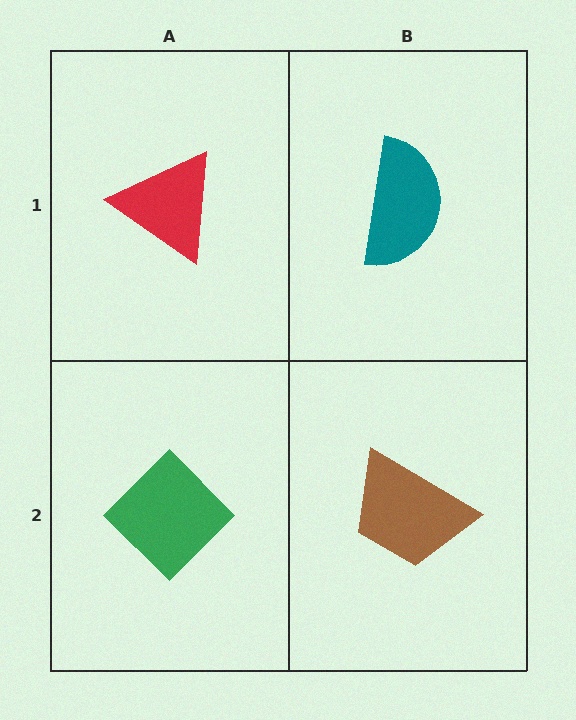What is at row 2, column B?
A brown trapezoid.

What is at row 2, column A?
A green diamond.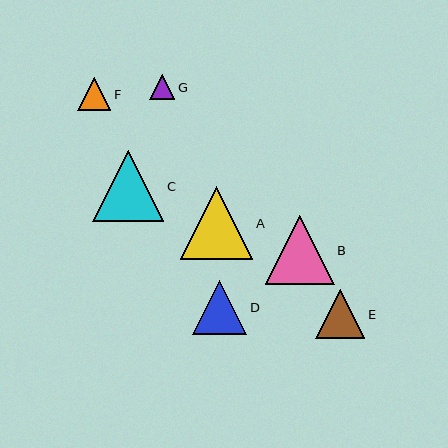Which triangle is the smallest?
Triangle G is the smallest with a size of approximately 25 pixels.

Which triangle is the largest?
Triangle A is the largest with a size of approximately 72 pixels.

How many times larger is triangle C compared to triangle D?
Triangle C is approximately 1.3 times the size of triangle D.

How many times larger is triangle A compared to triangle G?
Triangle A is approximately 2.9 times the size of triangle G.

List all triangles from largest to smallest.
From largest to smallest: A, C, B, D, E, F, G.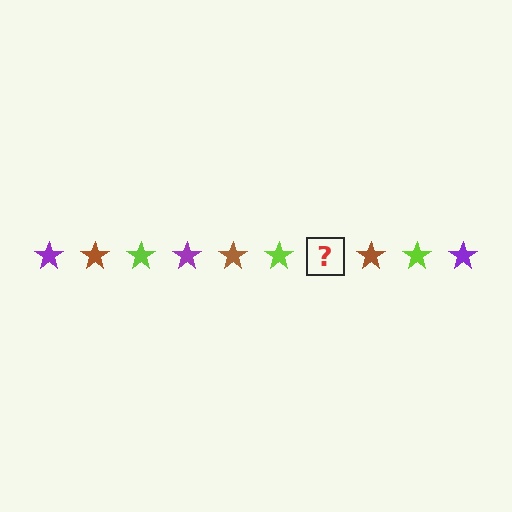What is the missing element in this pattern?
The missing element is a purple star.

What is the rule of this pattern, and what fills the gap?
The rule is that the pattern cycles through purple, brown, lime stars. The gap should be filled with a purple star.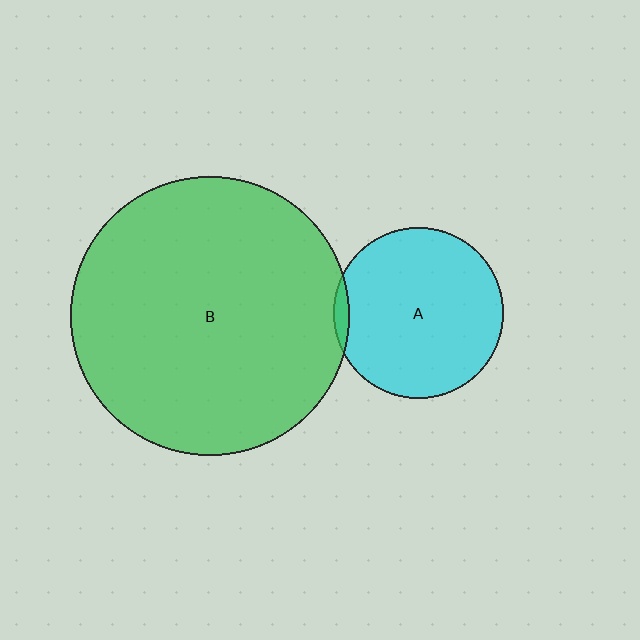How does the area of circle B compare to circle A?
Approximately 2.7 times.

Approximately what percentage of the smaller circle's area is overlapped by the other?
Approximately 5%.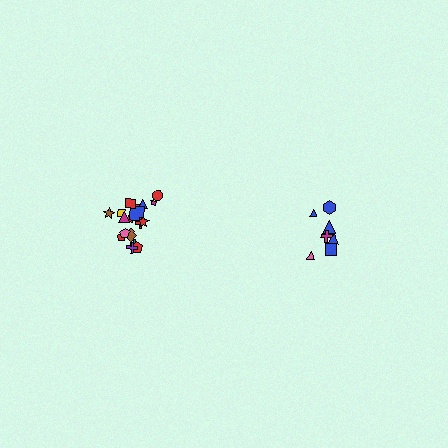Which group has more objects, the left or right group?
The left group.